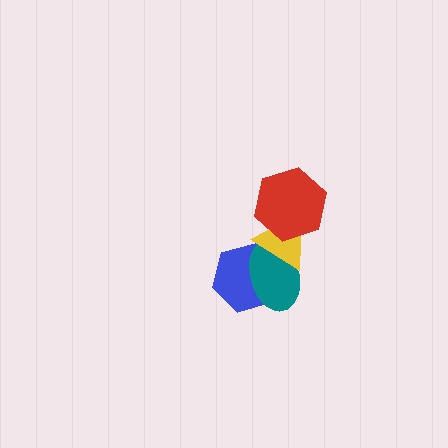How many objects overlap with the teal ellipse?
2 objects overlap with the teal ellipse.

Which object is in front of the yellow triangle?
The red hexagon is in front of the yellow triangle.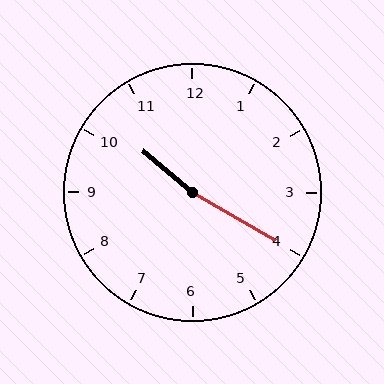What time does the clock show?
10:20.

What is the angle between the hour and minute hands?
Approximately 170 degrees.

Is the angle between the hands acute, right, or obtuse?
It is obtuse.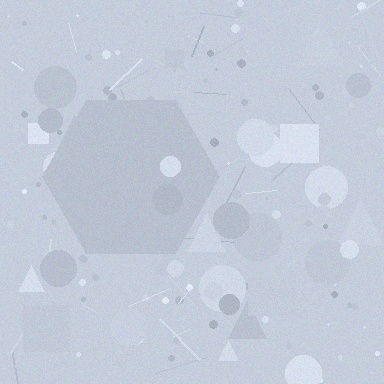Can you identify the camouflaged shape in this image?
The camouflaged shape is a hexagon.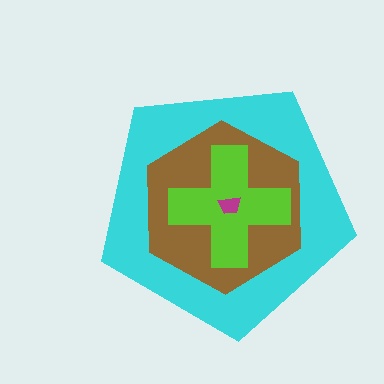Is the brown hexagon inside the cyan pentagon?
Yes.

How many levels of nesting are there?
4.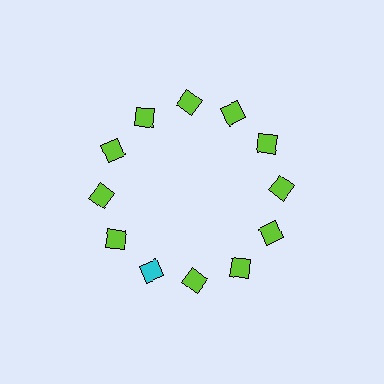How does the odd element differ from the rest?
It has a different color: cyan instead of lime.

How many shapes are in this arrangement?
There are 12 shapes arranged in a ring pattern.